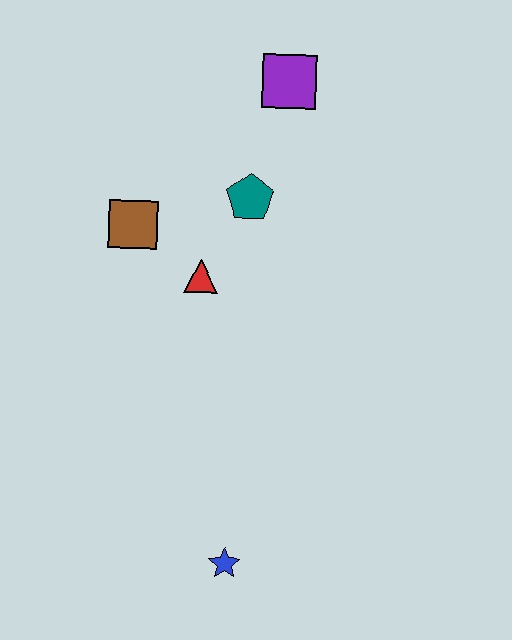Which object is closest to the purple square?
The teal pentagon is closest to the purple square.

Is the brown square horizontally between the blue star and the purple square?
No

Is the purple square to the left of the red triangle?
No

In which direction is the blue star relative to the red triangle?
The blue star is below the red triangle.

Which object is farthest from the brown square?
The blue star is farthest from the brown square.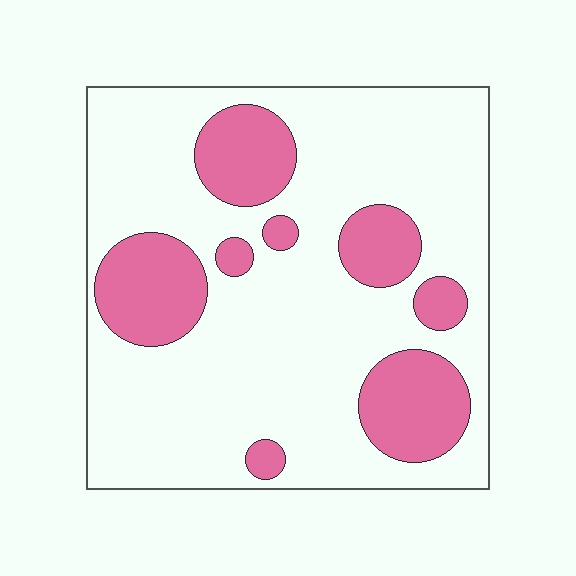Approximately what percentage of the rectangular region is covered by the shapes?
Approximately 25%.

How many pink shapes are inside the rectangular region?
8.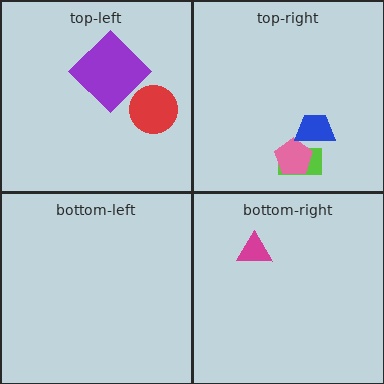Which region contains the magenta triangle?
The bottom-right region.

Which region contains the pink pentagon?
The top-right region.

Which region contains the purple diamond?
The top-left region.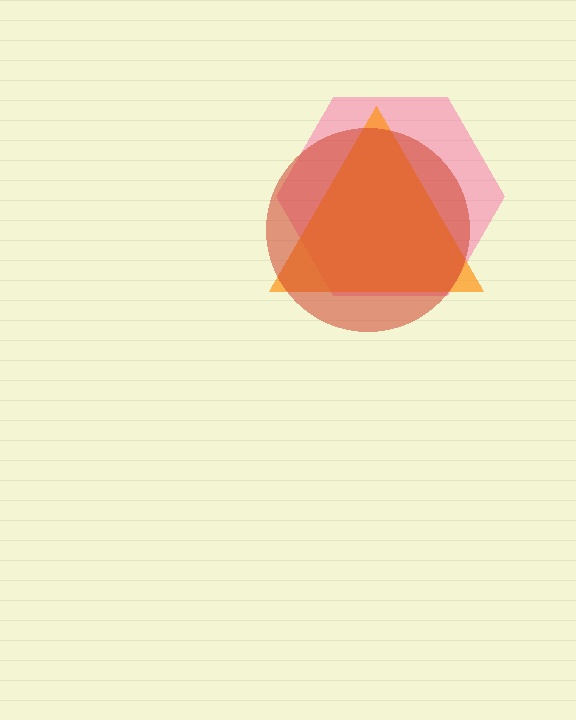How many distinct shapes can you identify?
There are 3 distinct shapes: a pink hexagon, an orange triangle, a red circle.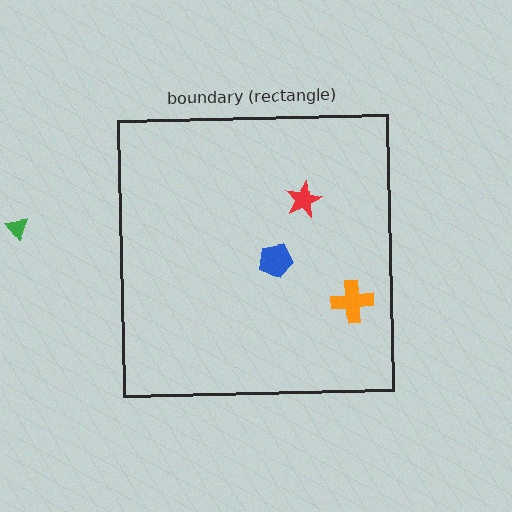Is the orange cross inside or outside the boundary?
Inside.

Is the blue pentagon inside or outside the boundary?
Inside.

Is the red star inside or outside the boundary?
Inside.